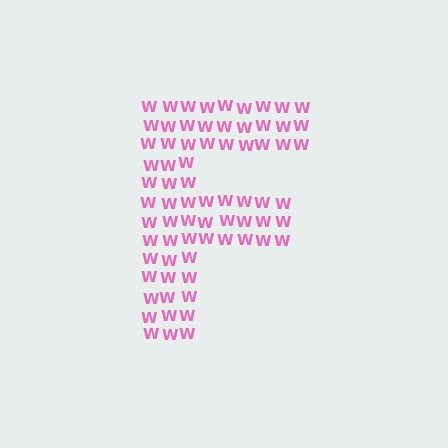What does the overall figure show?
The overall figure shows the letter F.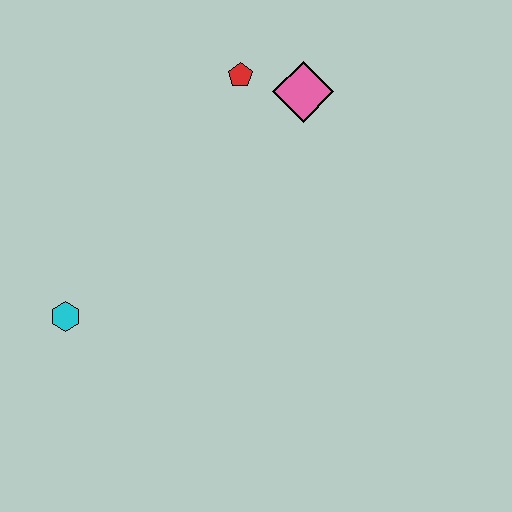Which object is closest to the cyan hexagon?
The red pentagon is closest to the cyan hexagon.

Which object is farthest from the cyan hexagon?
The pink diamond is farthest from the cyan hexagon.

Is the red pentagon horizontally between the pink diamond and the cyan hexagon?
Yes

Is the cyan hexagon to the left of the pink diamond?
Yes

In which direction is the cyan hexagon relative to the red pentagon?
The cyan hexagon is below the red pentagon.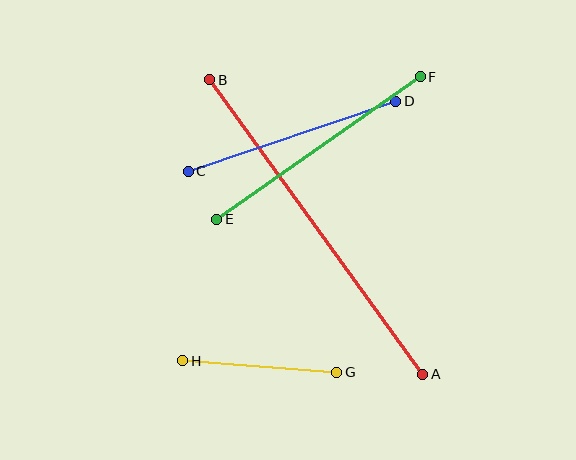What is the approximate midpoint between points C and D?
The midpoint is at approximately (292, 136) pixels.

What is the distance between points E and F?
The distance is approximately 248 pixels.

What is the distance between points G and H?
The distance is approximately 154 pixels.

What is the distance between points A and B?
The distance is approximately 364 pixels.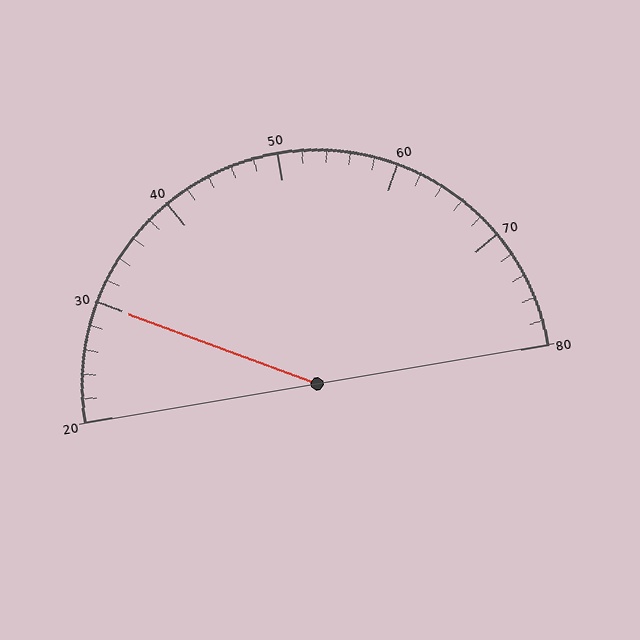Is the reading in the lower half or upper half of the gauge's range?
The reading is in the lower half of the range (20 to 80).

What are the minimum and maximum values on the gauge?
The gauge ranges from 20 to 80.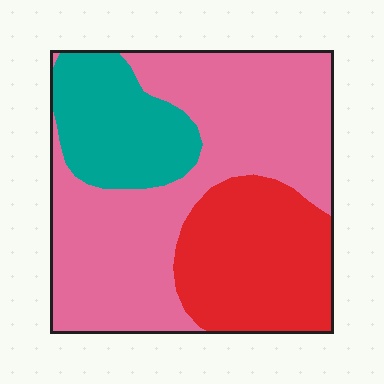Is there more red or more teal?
Red.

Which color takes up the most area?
Pink, at roughly 55%.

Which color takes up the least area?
Teal, at roughly 20%.